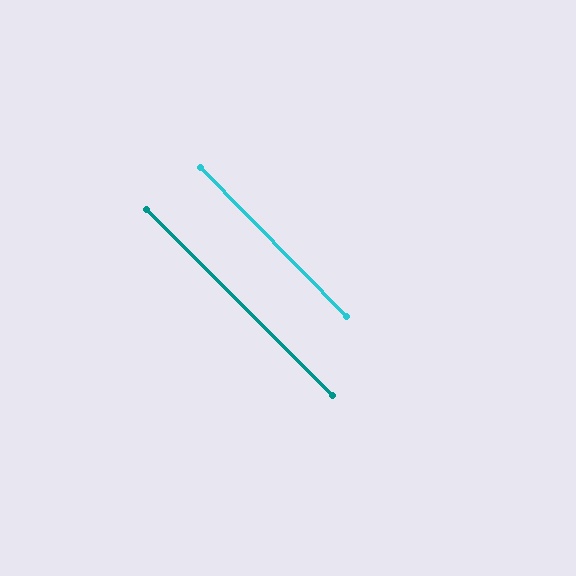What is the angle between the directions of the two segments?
Approximately 1 degree.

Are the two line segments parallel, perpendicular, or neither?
Parallel — their directions differ by only 0.8°.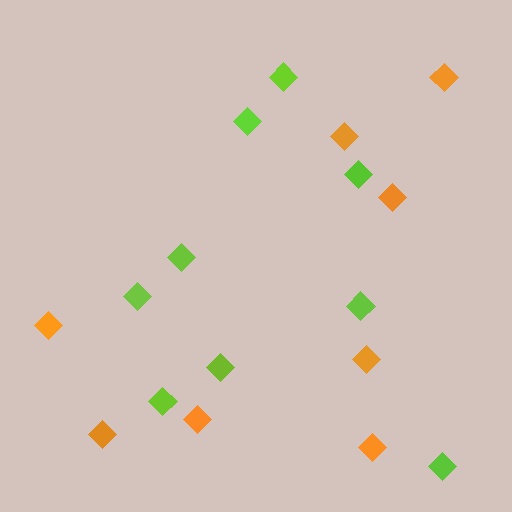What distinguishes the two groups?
There are 2 groups: one group of orange diamonds (8) and one group of lime diamonds (9).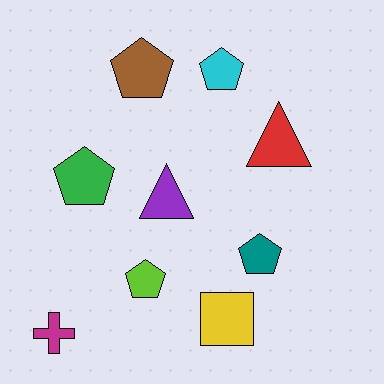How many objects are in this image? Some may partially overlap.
There are 9 objects.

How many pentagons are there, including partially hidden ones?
There are 5 pentagons.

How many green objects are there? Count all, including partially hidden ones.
There is 1 green object.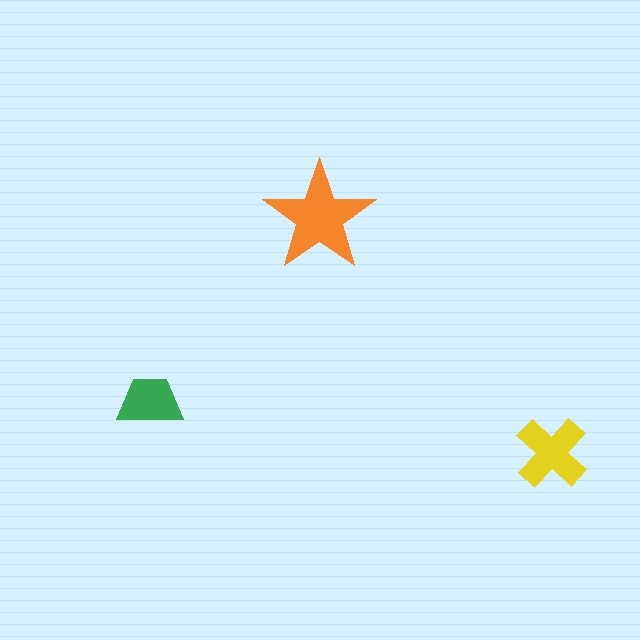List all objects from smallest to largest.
The green trapezoid, the yellow cross, the orange star.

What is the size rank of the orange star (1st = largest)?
1st.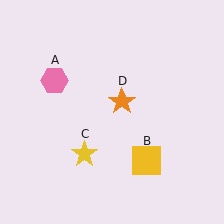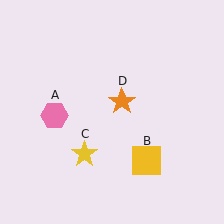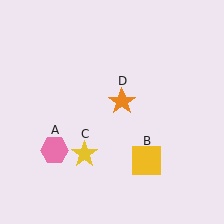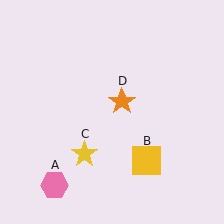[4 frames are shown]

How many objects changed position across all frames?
1 object changed position: pink hexagon (object A).